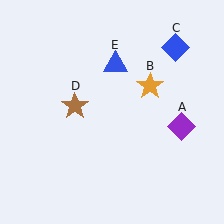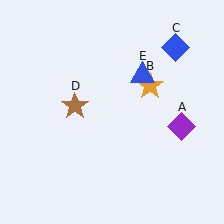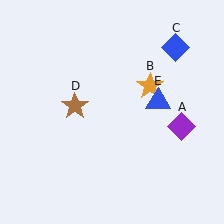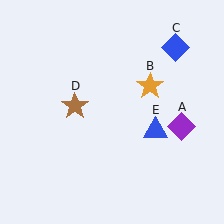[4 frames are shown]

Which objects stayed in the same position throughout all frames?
Purple diamond (object A) and orange star (object B) and blue diamond (object C) and brown star (object D) remained stationary.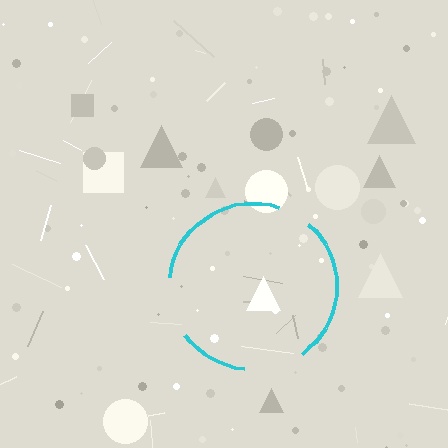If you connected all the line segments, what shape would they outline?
They would outline a circle.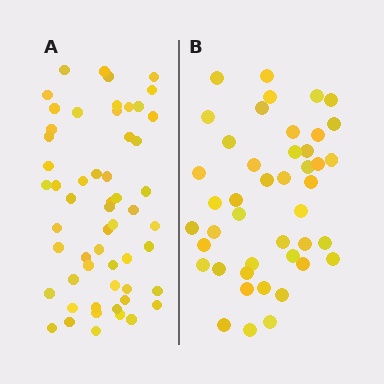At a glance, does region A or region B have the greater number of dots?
Region A (the left region) has more dots.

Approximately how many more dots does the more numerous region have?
Region A has roughly 12 or so more dots than region B.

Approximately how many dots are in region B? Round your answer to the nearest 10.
About 40 dots. (The exact count is 44, which rounds to 40.)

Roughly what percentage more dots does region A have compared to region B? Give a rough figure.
About 25% more.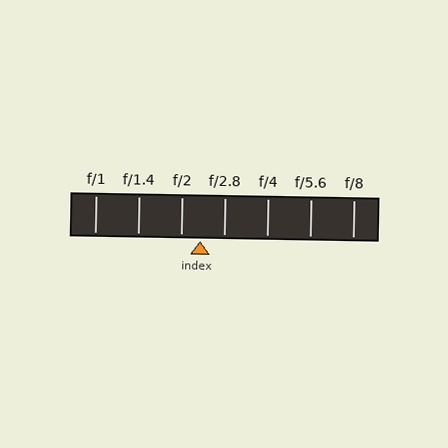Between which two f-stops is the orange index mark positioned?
The index mark is between f/2 and f/2.8.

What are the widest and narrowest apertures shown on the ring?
The widest aperture shown is f/1 and the narrowest is f/8.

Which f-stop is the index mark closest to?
The index mark is closest to f/2.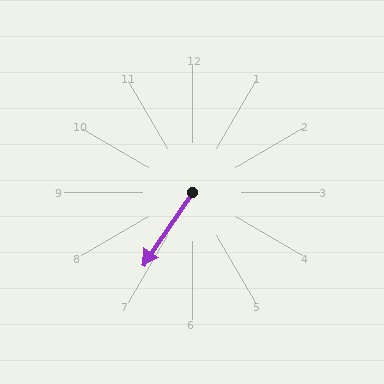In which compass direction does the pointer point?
Southwest.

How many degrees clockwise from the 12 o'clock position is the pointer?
Approximately 214 degrees.